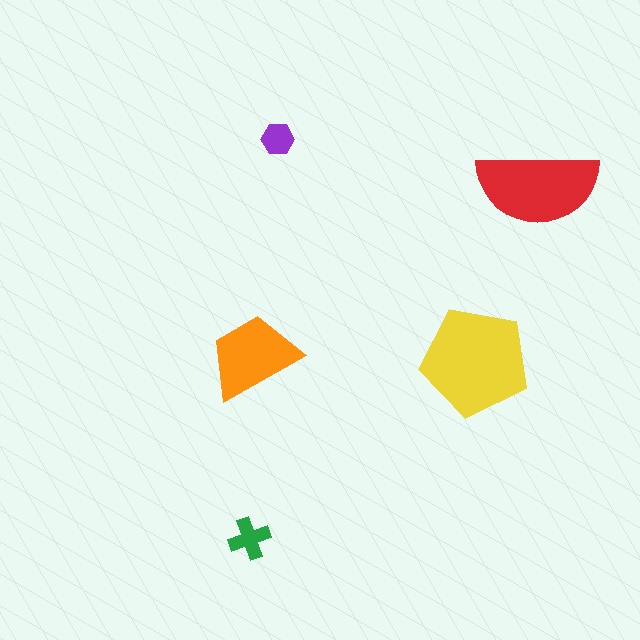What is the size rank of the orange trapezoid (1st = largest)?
3rd.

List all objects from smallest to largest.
The purple hexagon, the green cross, the orange trapezoid, the red semicircle, the yellow pentagon.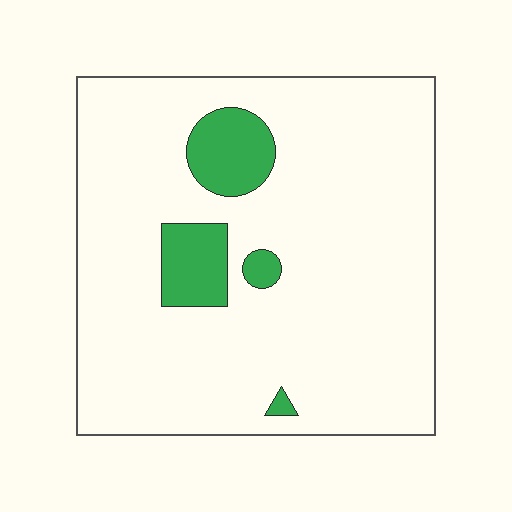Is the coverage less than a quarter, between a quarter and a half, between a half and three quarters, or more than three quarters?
Less than a quarter.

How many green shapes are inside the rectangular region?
4.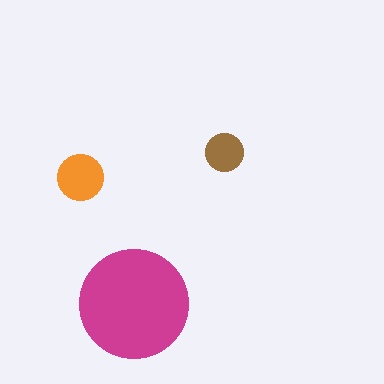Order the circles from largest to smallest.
the magenta one, the orange one, the brown one.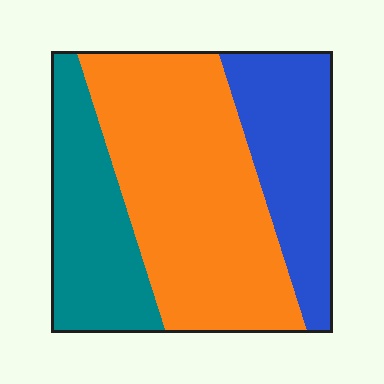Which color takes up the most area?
Orange, at roughly 50%.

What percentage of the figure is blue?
Blue takes up about one quarter (1/4) of the figure.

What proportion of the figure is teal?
Teal takes up about one quarter (1/4) of the figure.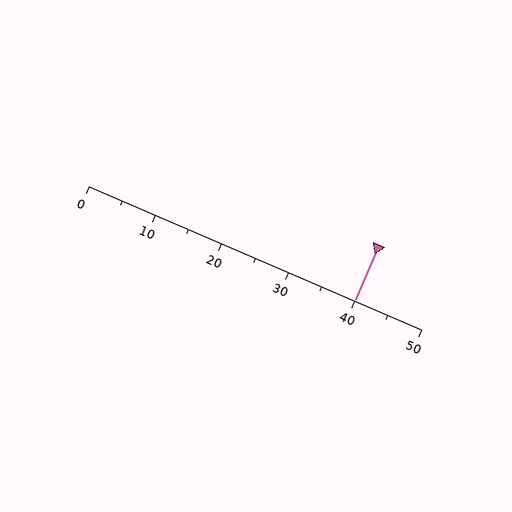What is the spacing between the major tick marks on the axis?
The major ticks are spaced 10 apart.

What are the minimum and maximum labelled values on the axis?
The axis runs from 0 to 50.